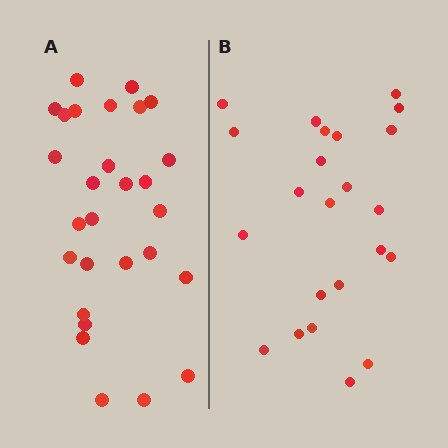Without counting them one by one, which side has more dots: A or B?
Region A (the left region) has more dots.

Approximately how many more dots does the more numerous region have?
Region A has about 5 more dots than region B.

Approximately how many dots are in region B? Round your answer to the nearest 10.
About 20 dots. (The exact count is 23, which rounds to 20.)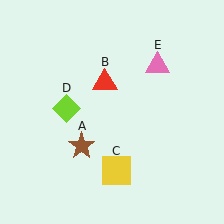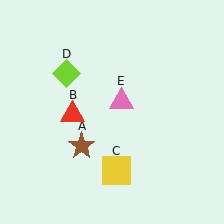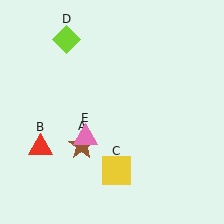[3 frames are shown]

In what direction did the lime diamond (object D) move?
The lime diamond (object D) moved up.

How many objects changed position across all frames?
3 objects changed position: red triangle (object B), lime diamond (object D), pink triangle (object E).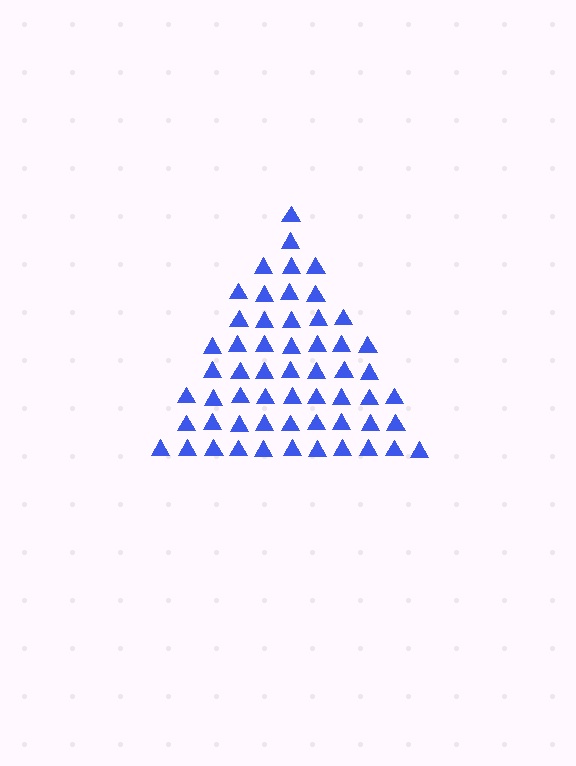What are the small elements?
The small elements are triangles.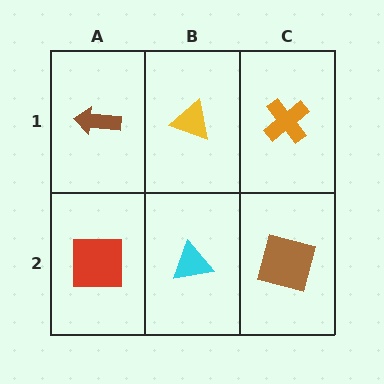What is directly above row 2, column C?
An orange cross.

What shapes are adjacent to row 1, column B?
A cyan triangle (row 2, column B), a brown arrow (row 1, column A), an orange cross (row 1, column C).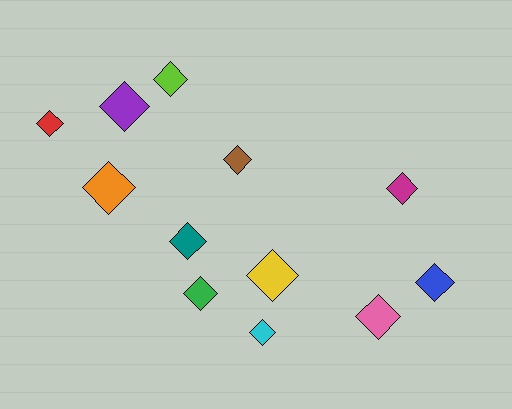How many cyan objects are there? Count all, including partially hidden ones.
There is 1 cyan object.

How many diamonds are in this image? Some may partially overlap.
There are 12 diamonds.